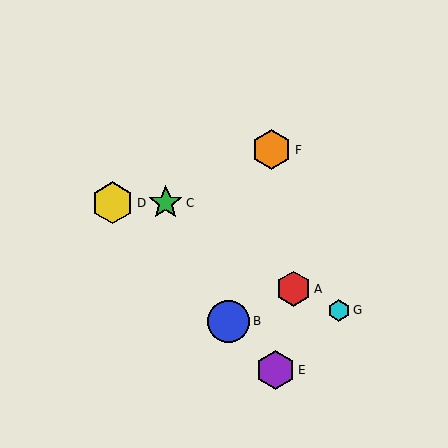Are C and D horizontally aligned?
Yes, both are at y≈203.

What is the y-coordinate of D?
Object D is at y≈203.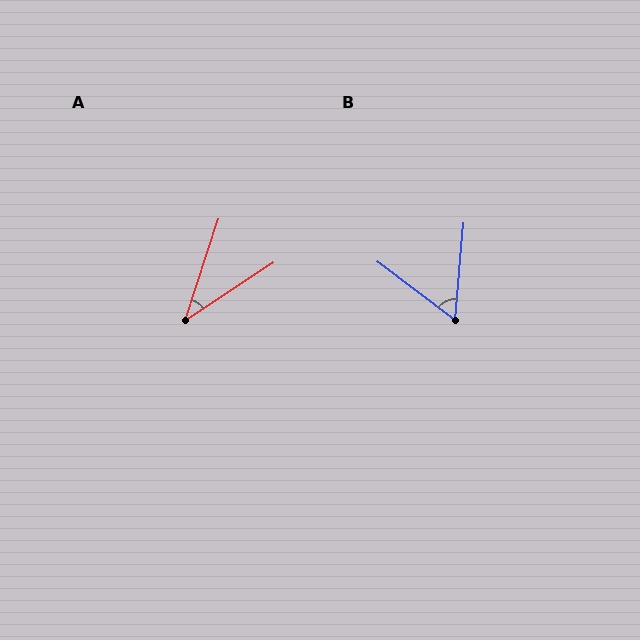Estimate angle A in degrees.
Approximately 38 degrees.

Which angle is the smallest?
A, at approximately 38 degrees.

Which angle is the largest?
B, at approximately 58 degrees.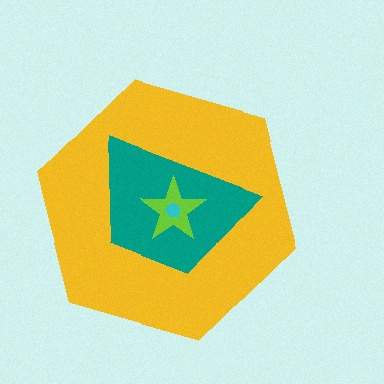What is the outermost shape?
The yellow hexagon.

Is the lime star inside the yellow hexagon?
Yes.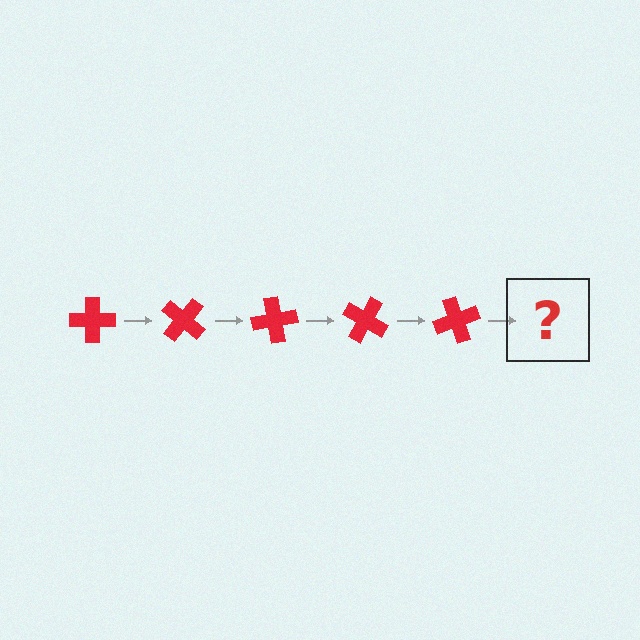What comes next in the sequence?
The next element should be a red cross rotated 200 degrees.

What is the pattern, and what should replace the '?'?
The pattern is that the cross rotates 40 degrees each step. The '?' should be a red cross rotated 200 degrees.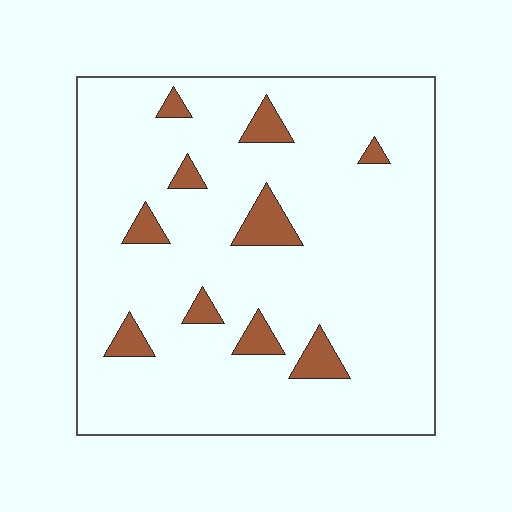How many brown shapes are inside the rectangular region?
10.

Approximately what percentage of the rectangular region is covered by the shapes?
Approximately 10%.